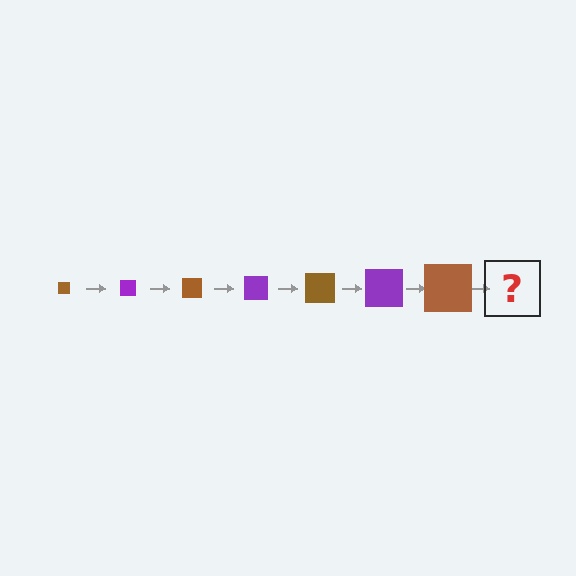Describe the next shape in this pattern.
It should be a purple square, larger than the previous one.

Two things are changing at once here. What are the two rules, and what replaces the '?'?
The two rules are that the square grows larger each step and the color cycles through brown and purple. The '?' should be a purple square, larger than the previous one.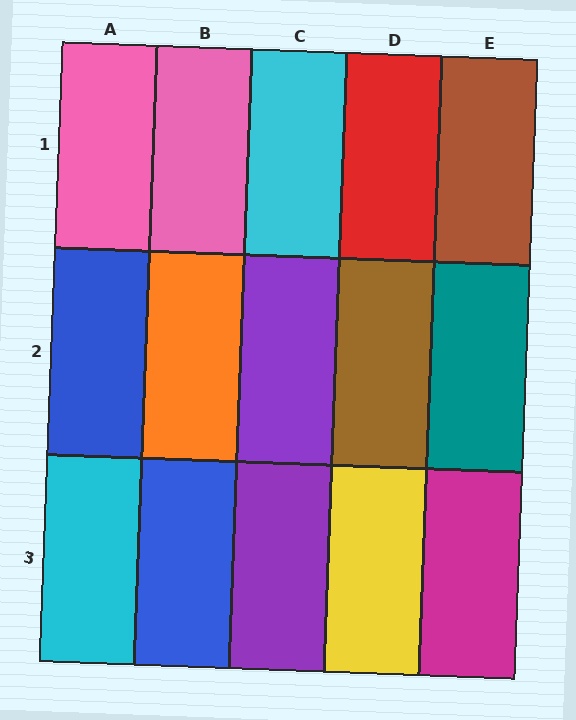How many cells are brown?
2 cells are brown.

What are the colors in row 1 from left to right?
Pink, pink, cyan, red, brown.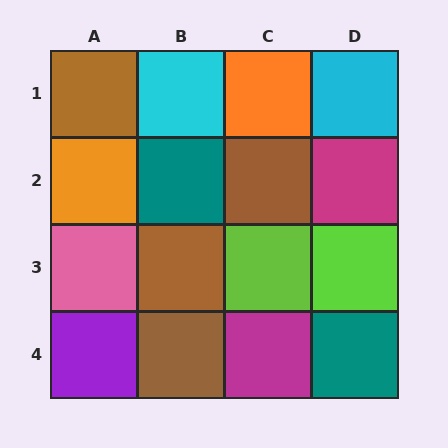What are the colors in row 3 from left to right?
Pink, brown, lime, lime.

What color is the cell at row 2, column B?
Teal.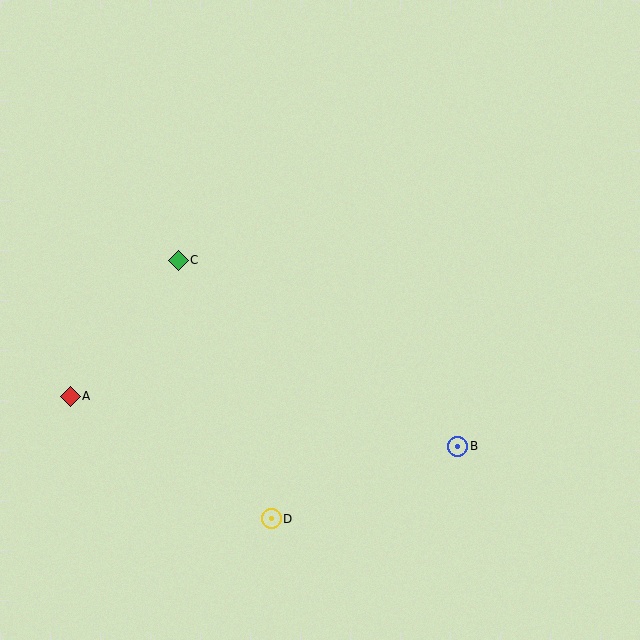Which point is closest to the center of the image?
Point C at (178, 260) is closest to the center.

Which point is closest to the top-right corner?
Point B is closest to the top-right corner.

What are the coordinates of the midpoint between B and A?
The midpoint between B and A is at (264, 421).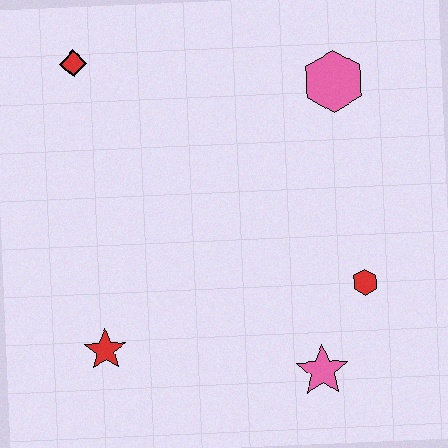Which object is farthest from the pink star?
The red diamond is farthest from the pink star.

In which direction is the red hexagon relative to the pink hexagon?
The red hexagon is below the pink hexagon.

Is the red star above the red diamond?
No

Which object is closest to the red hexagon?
The pink star is closest to the red hexagon.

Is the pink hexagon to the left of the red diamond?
No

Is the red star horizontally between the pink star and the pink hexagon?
No